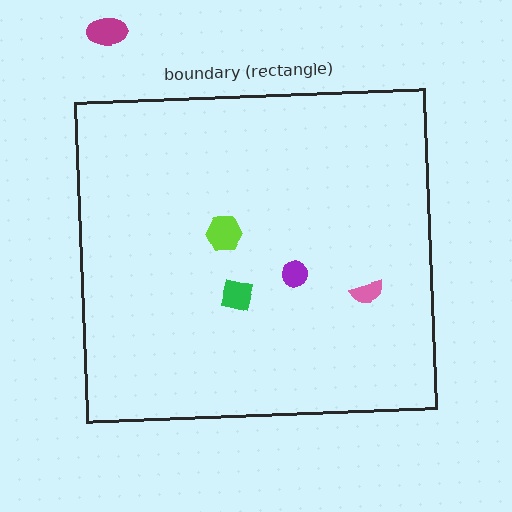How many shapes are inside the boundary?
4 inside, 1 outside.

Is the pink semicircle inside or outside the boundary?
Inside.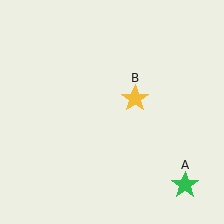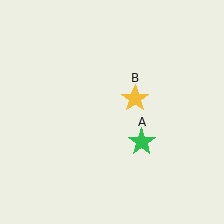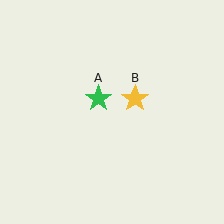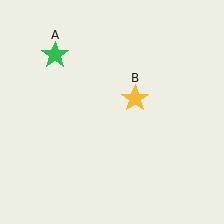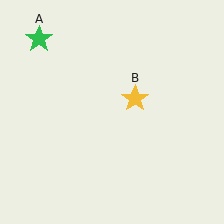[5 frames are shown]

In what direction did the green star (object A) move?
The green star (object A) moved up and to the left.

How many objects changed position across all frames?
1 object changed position: green star (object A).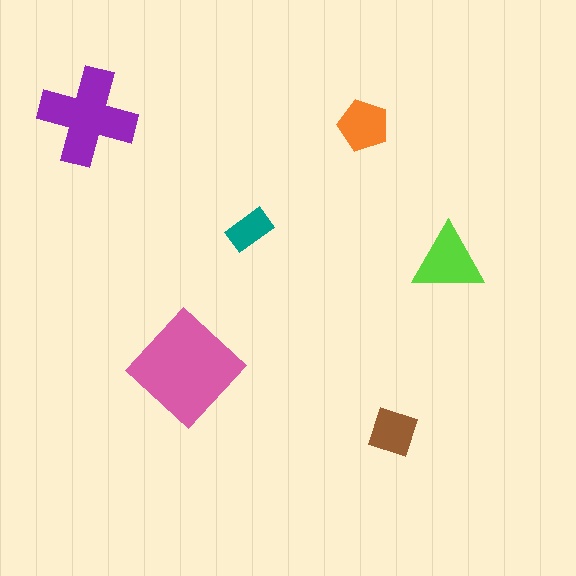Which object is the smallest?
The teal rectangle.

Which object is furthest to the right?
The lime triangle is rightmost.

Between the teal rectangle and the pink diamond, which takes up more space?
The pink diamond.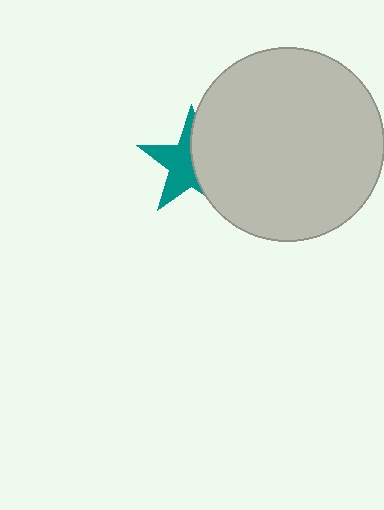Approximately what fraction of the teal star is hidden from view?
Roughly 48% of the teal star is hidden behind the light gray circle.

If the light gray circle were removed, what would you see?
You would see the complete teal star.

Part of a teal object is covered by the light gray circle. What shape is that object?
It is a star.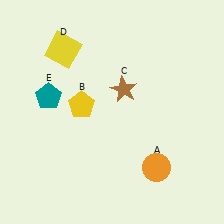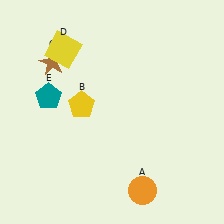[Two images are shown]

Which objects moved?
The objects that moved are: the orange circle (A), the brown star (C).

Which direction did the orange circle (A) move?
The orange circle (A) moved down.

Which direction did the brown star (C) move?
The brown star (C) moved left.